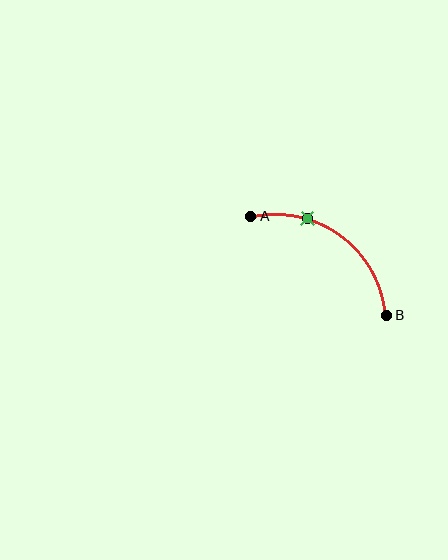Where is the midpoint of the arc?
The arc midpoint is the point on the curve farthest from the straight line joining A and B. It sits above and to the right of that line.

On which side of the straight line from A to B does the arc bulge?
The arc bulges above and to the right of the straight line connecting A and B.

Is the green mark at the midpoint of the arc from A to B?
No. The green mark lies on the arc but is closer to endpoint A. The arc midpoint would be at the point on the curve equidistant along the arc from both A and B.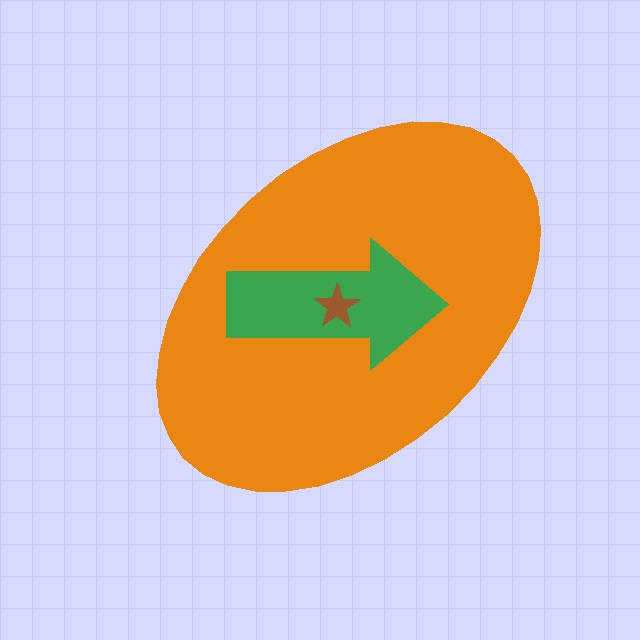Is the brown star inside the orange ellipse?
Yes.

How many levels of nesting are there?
3.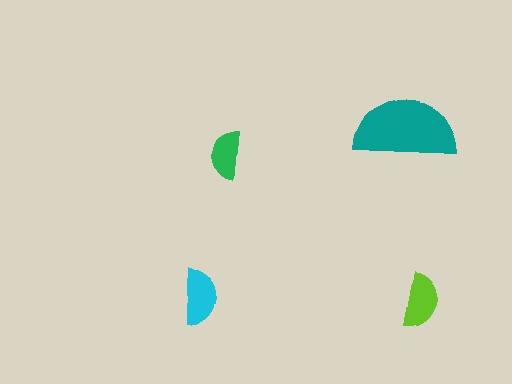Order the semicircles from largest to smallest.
the teal one, the cyan one, the lime one, the green one.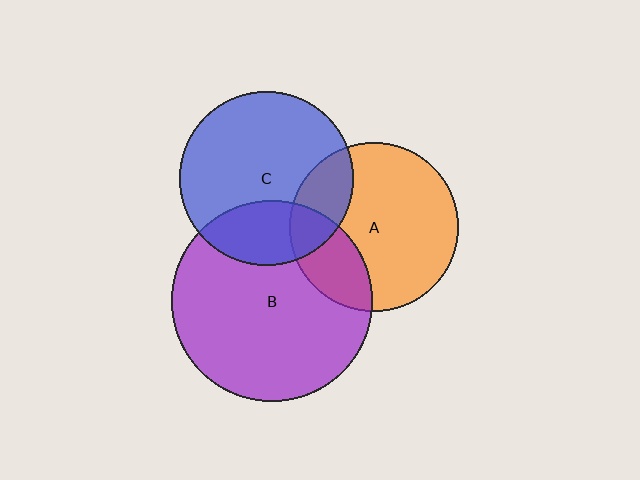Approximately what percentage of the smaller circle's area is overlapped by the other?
Approximately 25%.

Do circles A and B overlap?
Yes.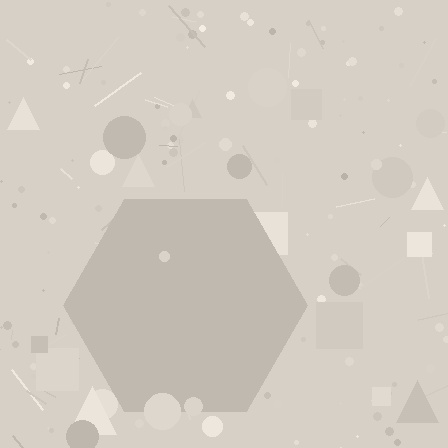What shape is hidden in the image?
A hexagon is hidden in the image.